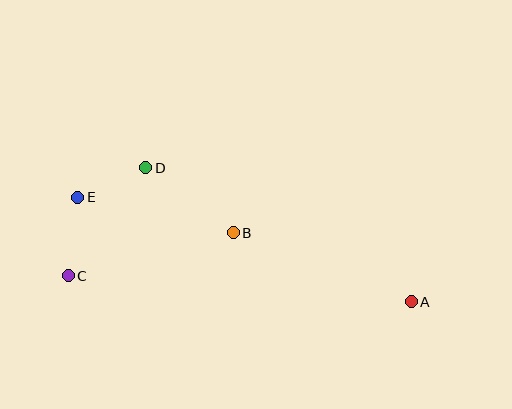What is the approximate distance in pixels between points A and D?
The distance between A and D is approximately 297 pixels.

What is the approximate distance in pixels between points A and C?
The distance between A and C is approximately 344 pixels.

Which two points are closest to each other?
Points D and E are closest to each other.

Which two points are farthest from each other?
Points A and E are farthest from each other.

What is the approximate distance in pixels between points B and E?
The distance between B and E is approximately 159 pixels.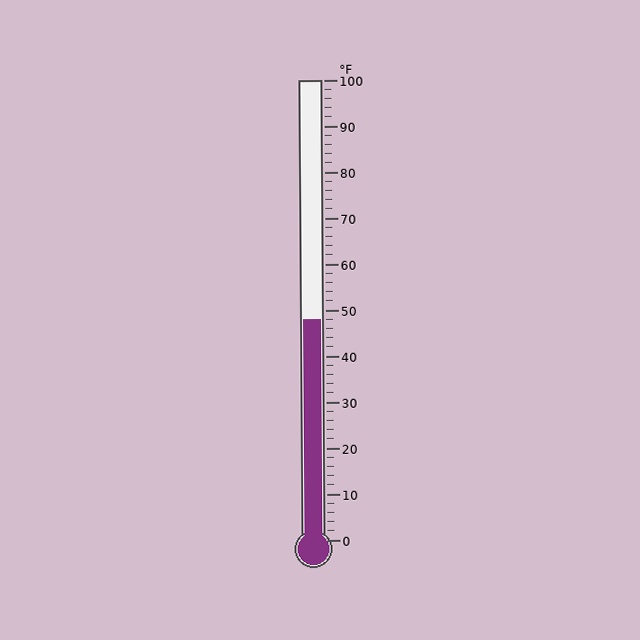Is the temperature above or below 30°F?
The temperature is above 30°F.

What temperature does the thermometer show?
The thermometer shows approximately 48°F.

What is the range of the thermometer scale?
The thermometer scale ranges from 0°F to 100°F.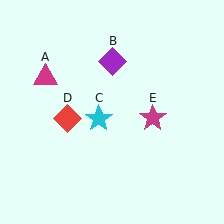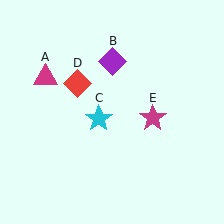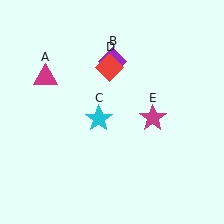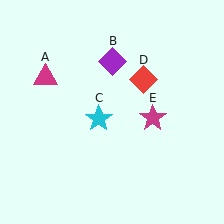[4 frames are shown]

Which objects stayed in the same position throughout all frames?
Magenta triangle (object A) and purple diamond (object B) and cyan star (object C) and magenta star (object E) remained stationary.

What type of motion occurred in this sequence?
The red diamond (object D) rotated clockwise around the center of the scene.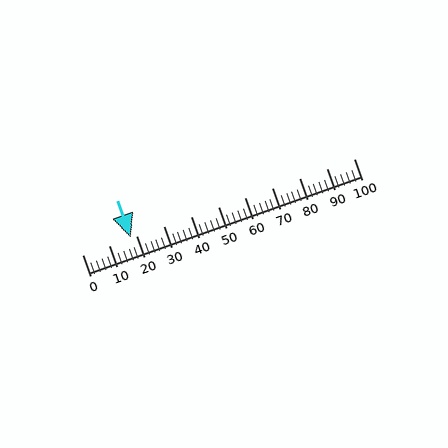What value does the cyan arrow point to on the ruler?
The cyan arrow points to approximately 18.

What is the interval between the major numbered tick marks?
The major tick marks are spaced 10 units apart.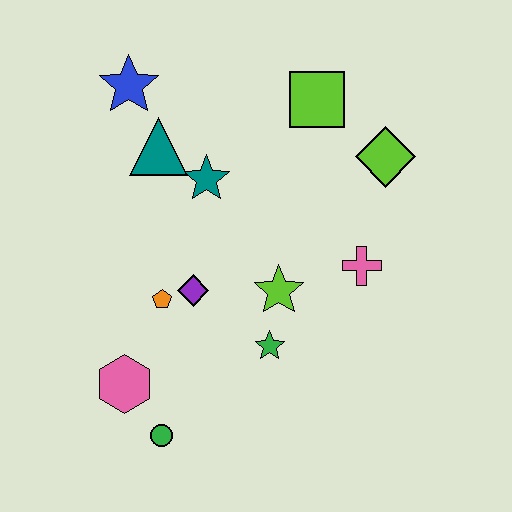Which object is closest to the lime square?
The lime diamond is closest to the lime square.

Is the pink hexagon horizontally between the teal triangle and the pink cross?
No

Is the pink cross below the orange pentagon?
No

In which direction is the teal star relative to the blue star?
The teal star is below the blue star.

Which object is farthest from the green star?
The blue star is farthest from the green star.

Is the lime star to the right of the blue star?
Yes